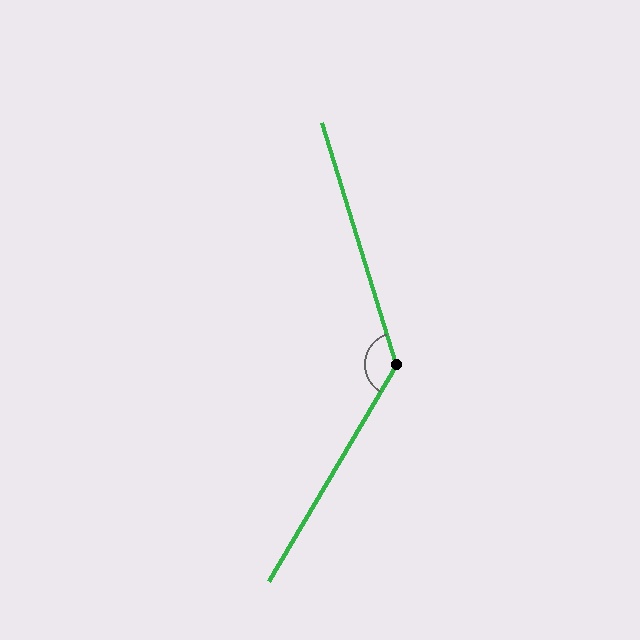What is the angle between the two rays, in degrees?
Approximately 132 degrees.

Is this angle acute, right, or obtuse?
It is obtuse.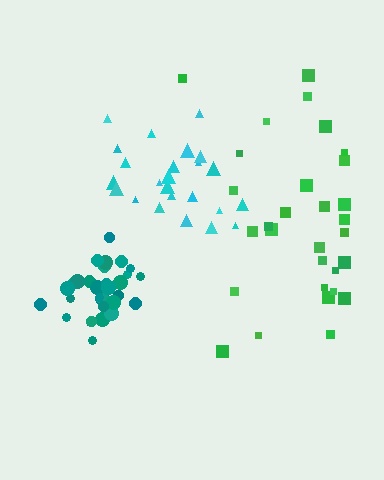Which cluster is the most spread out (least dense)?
Green.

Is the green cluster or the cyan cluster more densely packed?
Cyan.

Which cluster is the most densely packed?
Teal.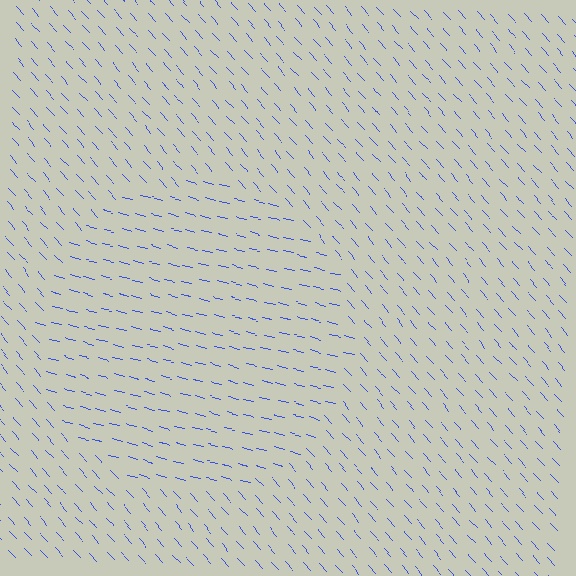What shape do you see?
I see a circle.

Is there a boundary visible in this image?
Yes, there is a texture boundary formed by a change in line orientation.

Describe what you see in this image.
The image is filled with small blue line segments. A circle region in the image has lines oriented differently from the surrounding lines, creating a visible texture boundary.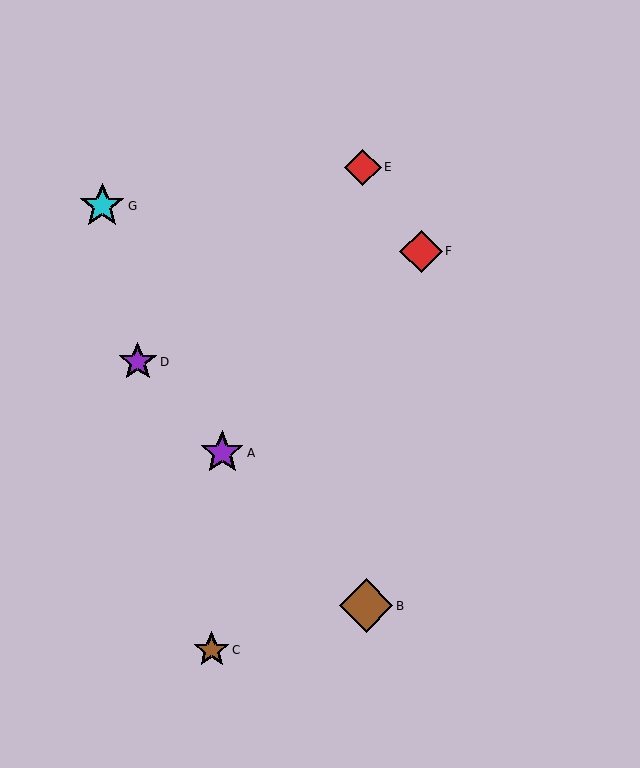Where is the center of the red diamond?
The center of the red diamond is at (421, 251).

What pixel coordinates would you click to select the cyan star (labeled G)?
Click at (102, 206) to select the cyan star G.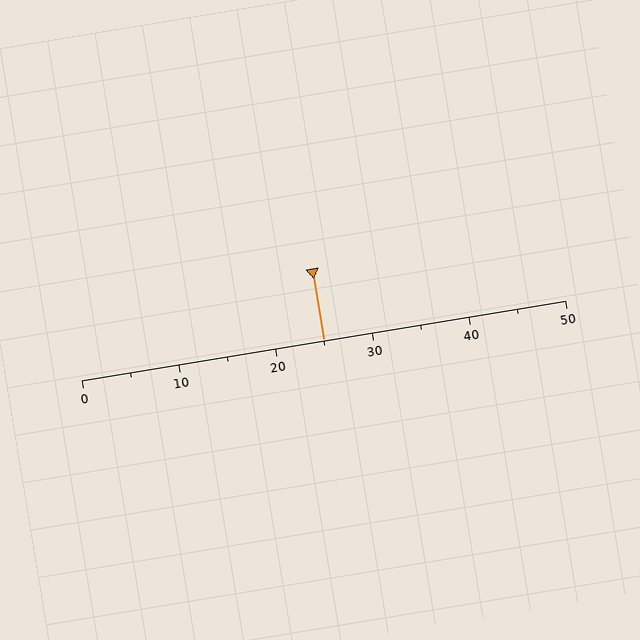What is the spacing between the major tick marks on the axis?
The major ticks are spaced 10 apart.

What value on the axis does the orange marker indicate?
The marker indicates approximately 25.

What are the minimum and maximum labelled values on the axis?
The axis runs from 0 to 50.